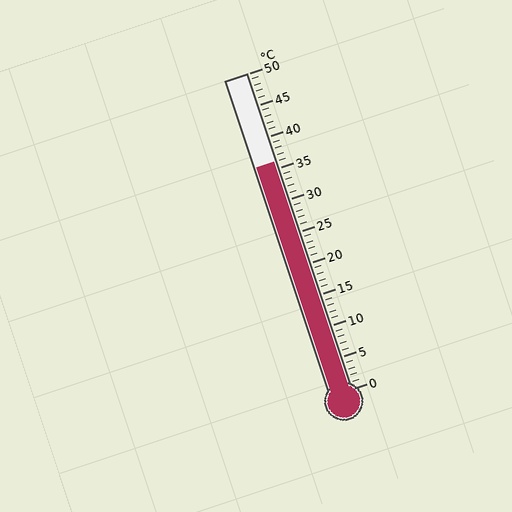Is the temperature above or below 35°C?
The temperature is above 35°C.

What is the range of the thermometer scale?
The thermometer scale ranges from 0°C to 50°C.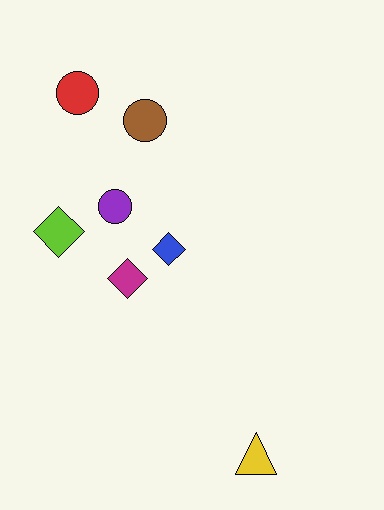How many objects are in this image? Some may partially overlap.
There are 7 objects.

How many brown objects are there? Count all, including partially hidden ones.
There is 1 brown object.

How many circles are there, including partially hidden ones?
There are 3 circles.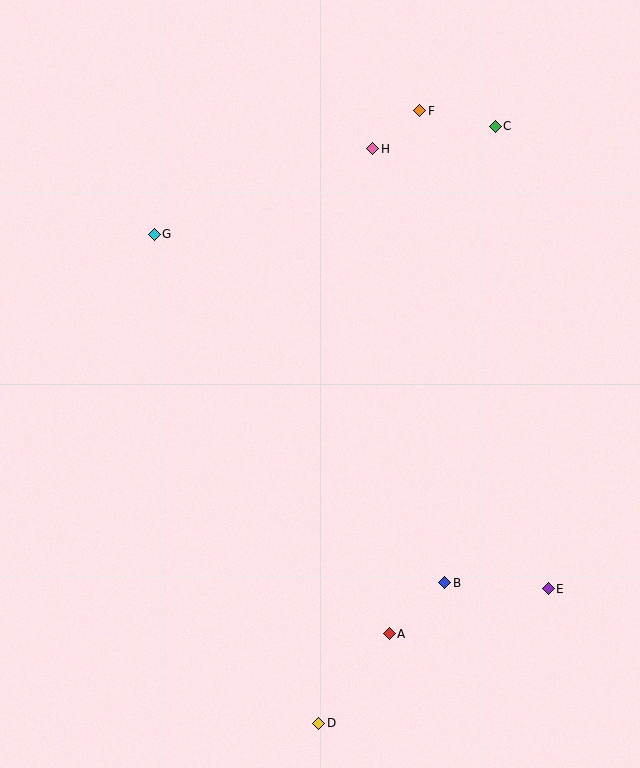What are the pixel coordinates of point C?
Point C is at (495, 126).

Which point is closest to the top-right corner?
Point C is closest to the top-right corner.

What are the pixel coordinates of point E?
Point E is at (548, 589).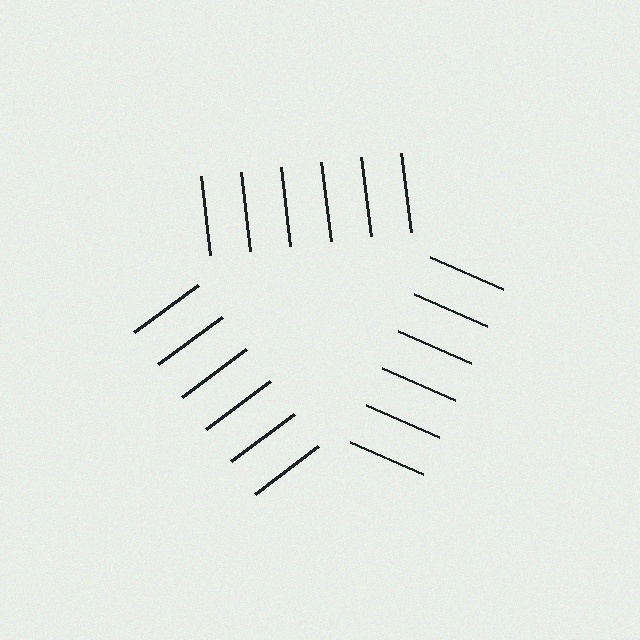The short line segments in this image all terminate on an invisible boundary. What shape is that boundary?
An illusory triangle — the line segments terminate on its edges but no continuous stroke is drawn.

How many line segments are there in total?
18 — 6 along each of the 3 edges.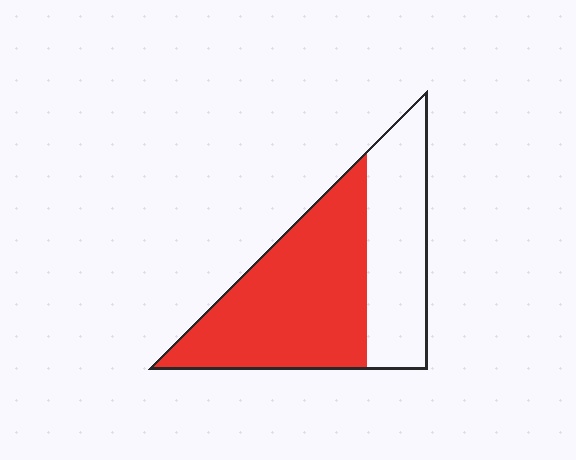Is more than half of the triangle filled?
Yes.